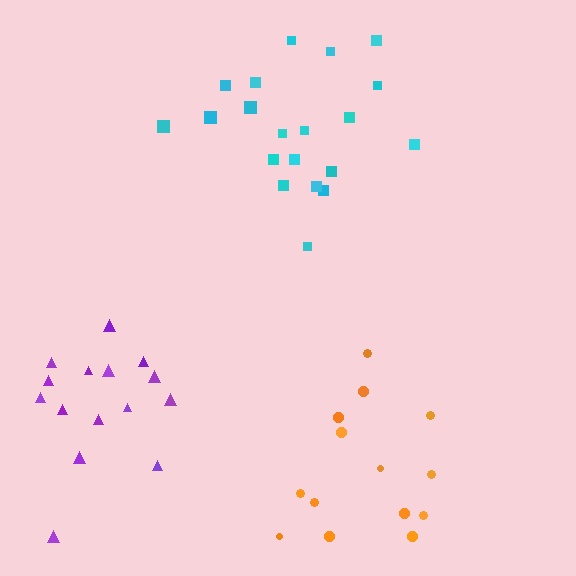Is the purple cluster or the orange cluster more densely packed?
Purple.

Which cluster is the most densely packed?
Cyan.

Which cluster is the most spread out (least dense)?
Orange.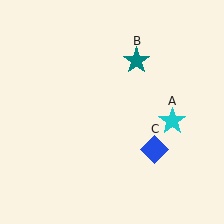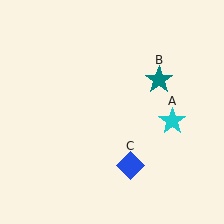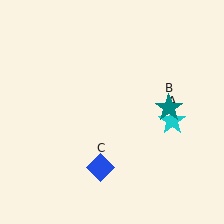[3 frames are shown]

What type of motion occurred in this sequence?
The teal star (object B), blue diamond (object C) rotated clockwise around the center of the scene.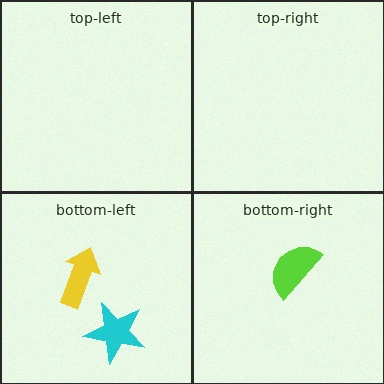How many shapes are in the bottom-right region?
1.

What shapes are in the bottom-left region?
The yellow arrow, the cyan star.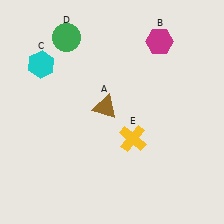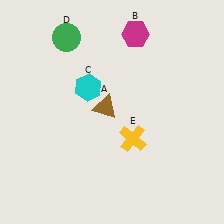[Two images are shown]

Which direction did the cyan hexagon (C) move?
The cyan hexagon (C) moved right.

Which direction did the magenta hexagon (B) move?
The magenta hexagon (B) moved left.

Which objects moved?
The objects that moved are: the magenta hexagon (B), the cyan hexagon (C).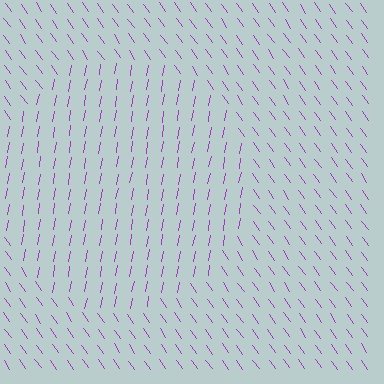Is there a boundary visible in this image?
Yes, there is a texture boundary formed by a change in line orientation.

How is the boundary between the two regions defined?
The boundary is defined purely by a change in line orientation (approximately 45 degrees difference). All lines are the same color and thickness.